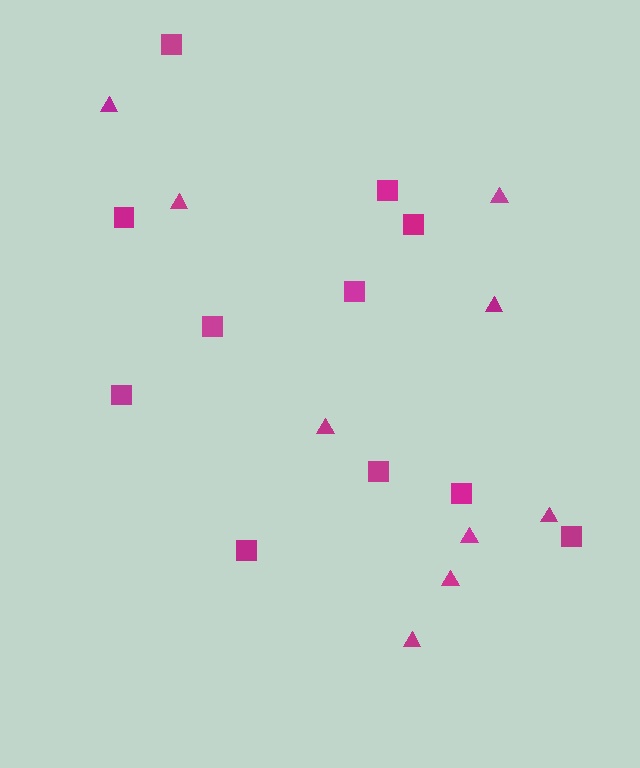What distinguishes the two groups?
There are 2 groups: one group of triangles (9) and one group of squares (11).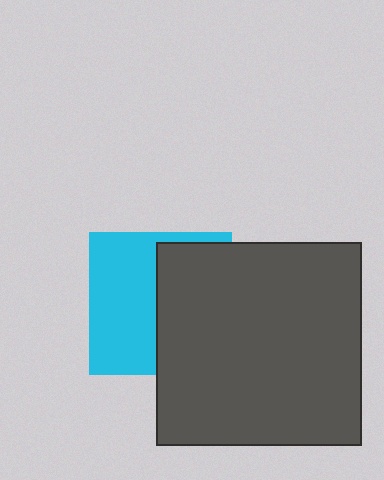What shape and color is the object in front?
The object in front is a dark gray rectangle.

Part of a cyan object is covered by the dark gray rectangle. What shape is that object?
It is a square.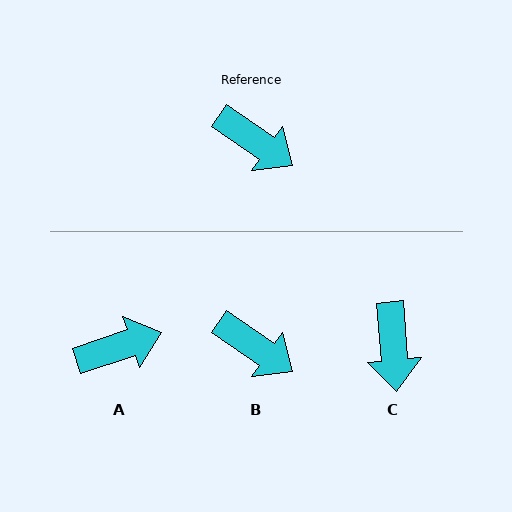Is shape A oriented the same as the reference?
No, it is off by about 53 degrees.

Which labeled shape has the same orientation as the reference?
B.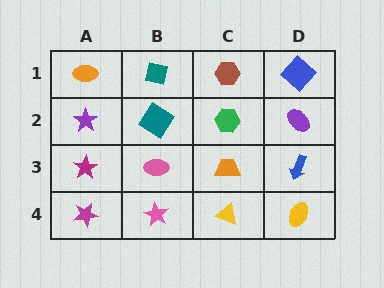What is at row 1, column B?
A teal square.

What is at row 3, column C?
An orange trapezoid.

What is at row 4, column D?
A yellow ellipse.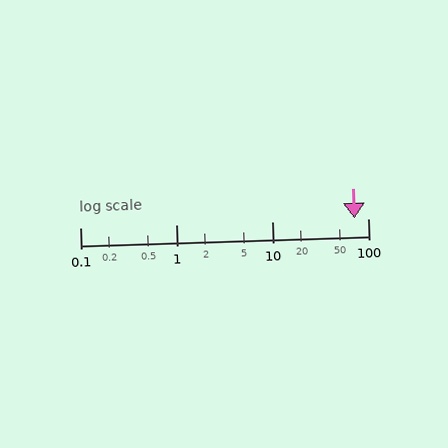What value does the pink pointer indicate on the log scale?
The pointer indicates approximately 73.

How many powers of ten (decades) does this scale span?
The scale spans 3 decades, from 0.1 to 100.